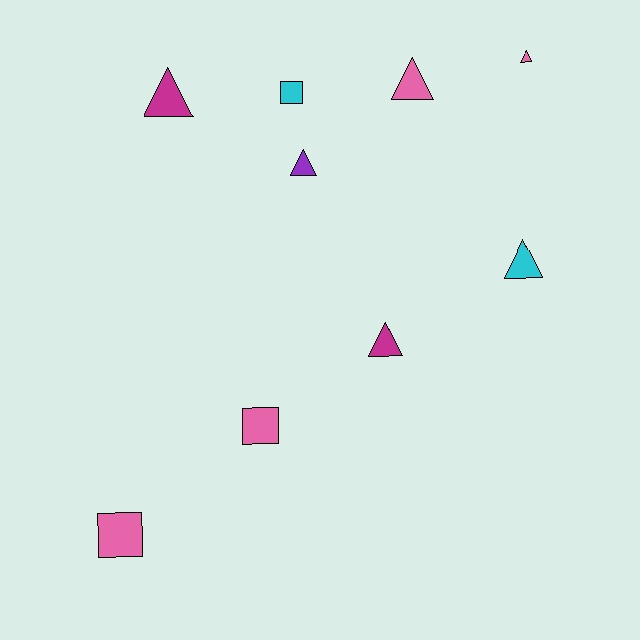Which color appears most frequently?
Pink, with 4 objects.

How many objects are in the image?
There are 9 objects.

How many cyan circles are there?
There are no cyan circles.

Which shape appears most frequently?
Triangle, with 6 objects.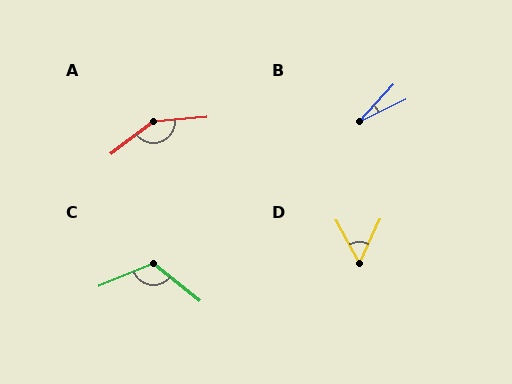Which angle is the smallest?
B, at approximately 22 degrees.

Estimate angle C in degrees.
Approximately 119 degrees.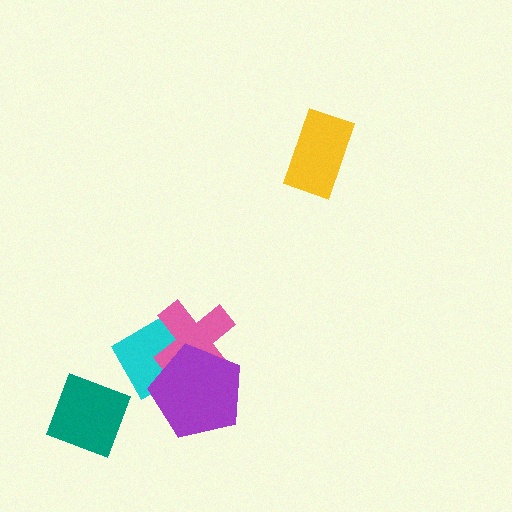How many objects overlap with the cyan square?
2 objects overlap with the cyan square.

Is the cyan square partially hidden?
Yes, it is partially covered by another shape.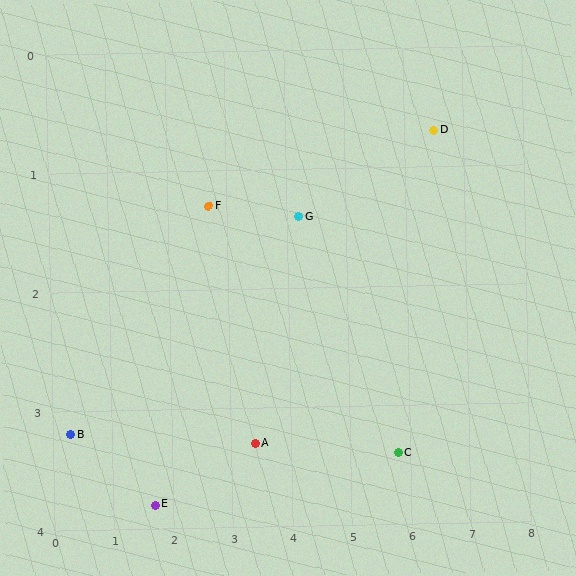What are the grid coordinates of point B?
Point B is at approximately (0.3, 3.2).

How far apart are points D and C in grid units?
Points D and C are about 2.8 grid units apart.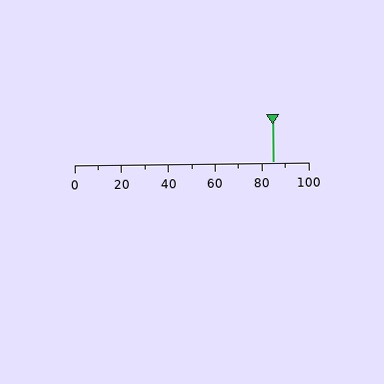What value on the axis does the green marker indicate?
The marker indicates approximately 85.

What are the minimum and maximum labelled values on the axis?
The axis runs from 0 to 100.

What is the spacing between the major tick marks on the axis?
The major ticks are spaced 20 apart.